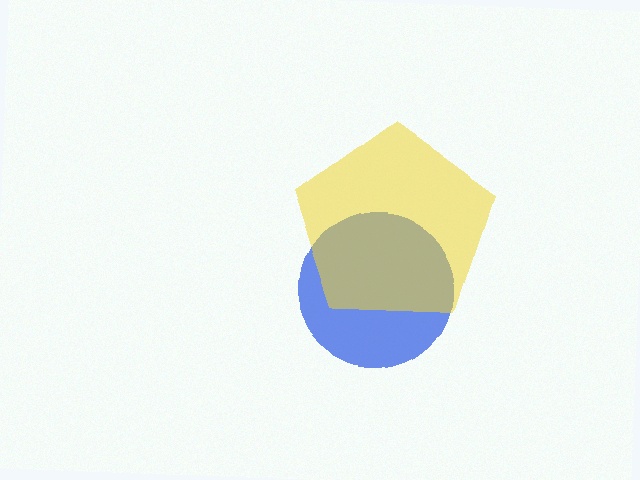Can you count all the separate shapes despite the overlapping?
Yes, there are 2 separate shapes.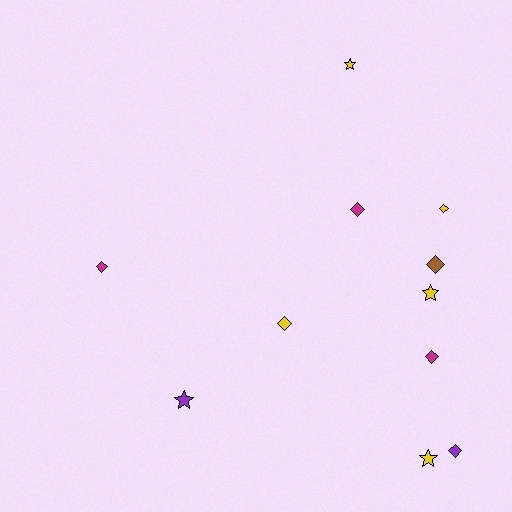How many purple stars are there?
There is 1 purple star.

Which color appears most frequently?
Yellow, with 5 objects.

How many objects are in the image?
There are 11 objects.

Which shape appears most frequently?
Diamond, with 7 objects.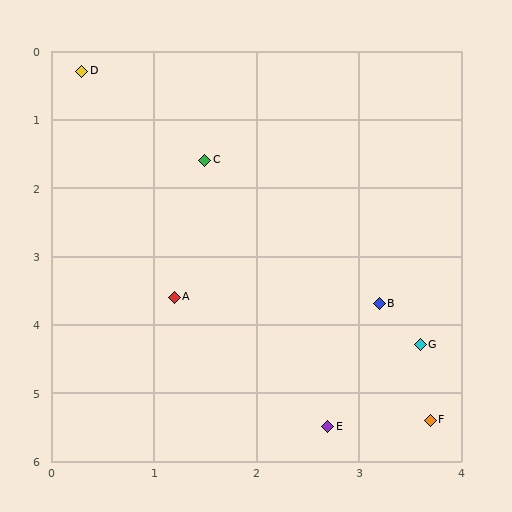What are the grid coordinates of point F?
Point F is at approximately (3.7, 5.4).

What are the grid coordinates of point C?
Point C is at approximately (1.5, 1.6).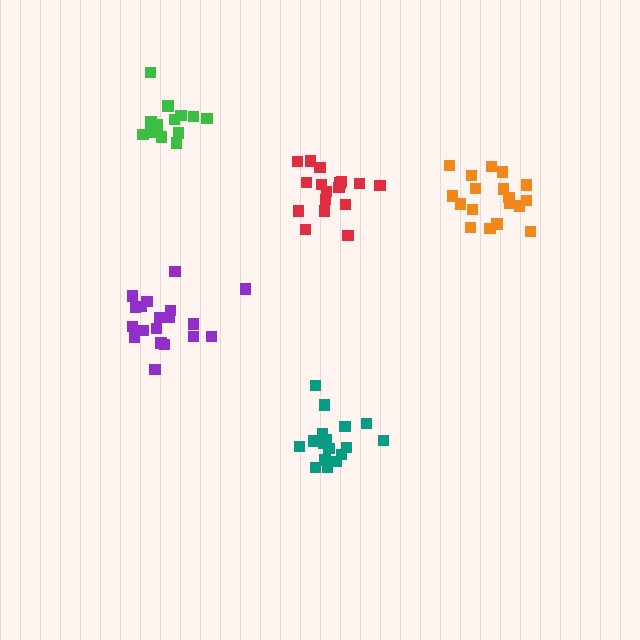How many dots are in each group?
Group 1: 13 dots, Group 2: 17 dots, Group 3: 17 dots, Group 4: 18 dots, Group 5: 19 dots (84 total).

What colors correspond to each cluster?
The clusters are colored: green, teal, red, orange, purple.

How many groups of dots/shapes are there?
There are 5 groups.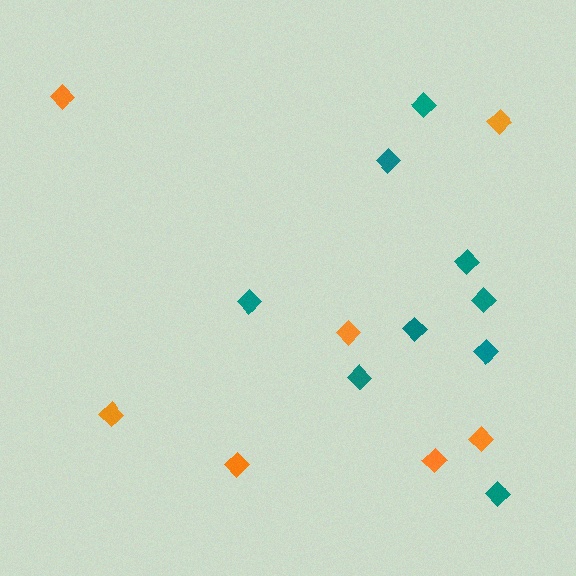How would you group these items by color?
There are 2 groups: one group of orange diamonds (7) and one group of teal diamonds (9).